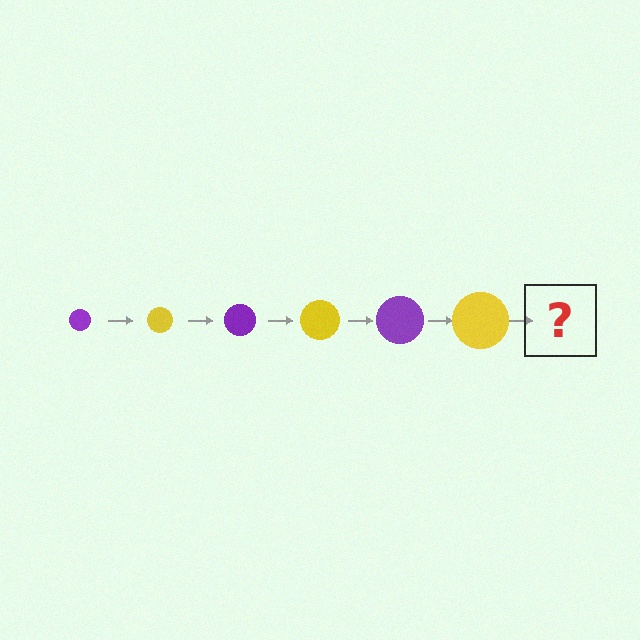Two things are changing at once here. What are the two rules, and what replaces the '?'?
The two rules are that the circle grows larger each step and the color cycles through purple and yellow. The '?' should be a purple circle, larger than the previous one.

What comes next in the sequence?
The next element should be a purple circle, larger than the previous one.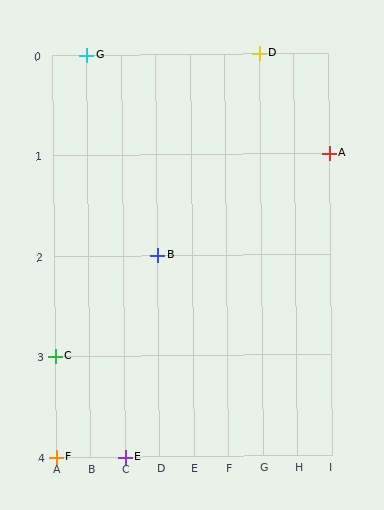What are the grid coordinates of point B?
Point B is at grid coordinates (D, 2).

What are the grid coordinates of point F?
Point F is at grid coordinates (A, 4).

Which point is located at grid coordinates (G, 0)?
Point D is at (G, 0).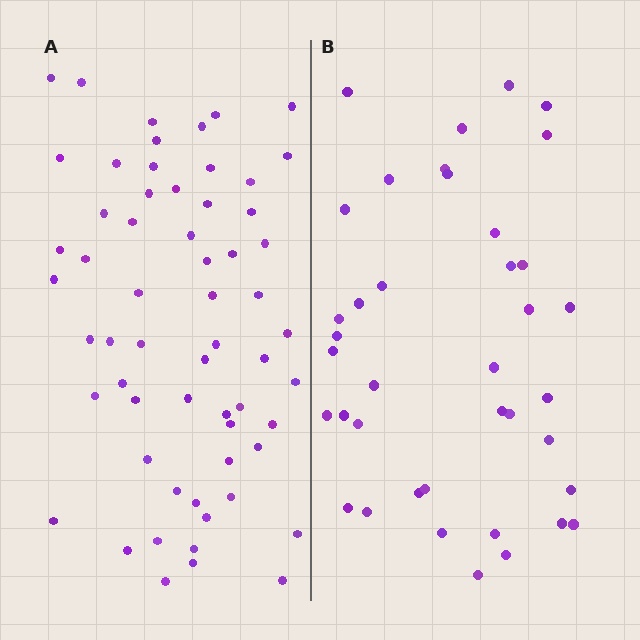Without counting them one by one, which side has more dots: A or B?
Region A (the left region) has more dots.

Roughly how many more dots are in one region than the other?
Region A has approximately 20 more dots than region B.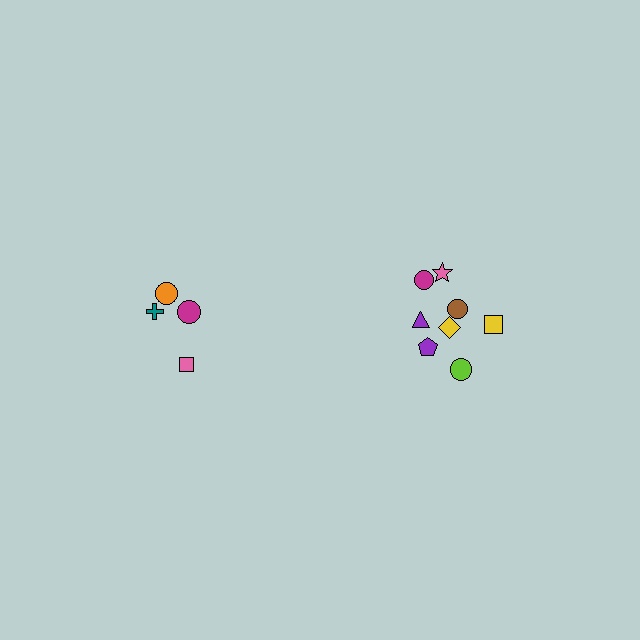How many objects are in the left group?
There are 4 objects.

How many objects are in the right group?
There are 8 objects.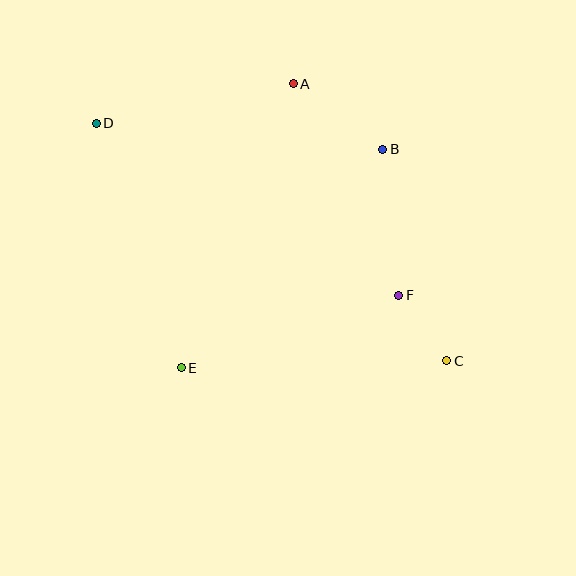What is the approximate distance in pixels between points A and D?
The distance between A and D is approximately 201 pixels.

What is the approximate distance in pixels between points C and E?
The distance between C and E is approximately 265 pixels.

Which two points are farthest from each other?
Points C and D are farthest from each other.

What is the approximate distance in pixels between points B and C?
The distance between B and C is approximately 221 pixels.